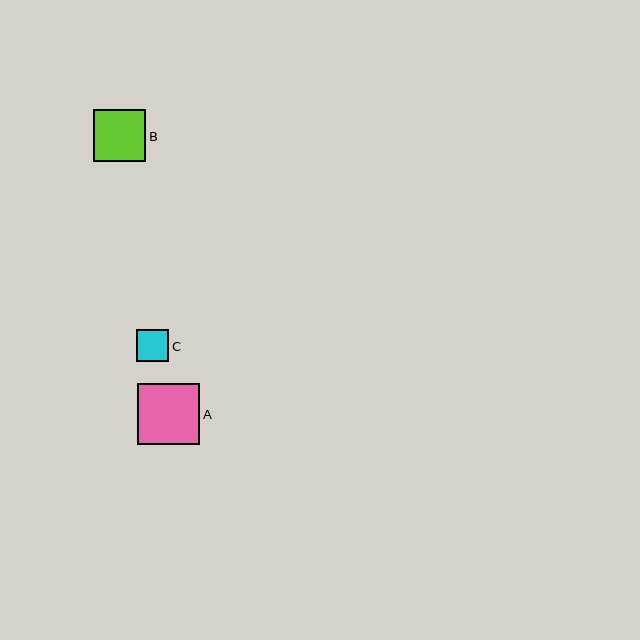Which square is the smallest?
Square C is the smallest with a size of approximately 32 pixels.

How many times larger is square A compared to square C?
Square A is approximately 1.9 times the size of square C.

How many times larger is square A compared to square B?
Square A is approximately 1.2 times the size of square B.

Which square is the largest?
Square A is the largest with a size of approximately 62 pixels.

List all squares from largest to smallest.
From largest to smallest: A, B, C.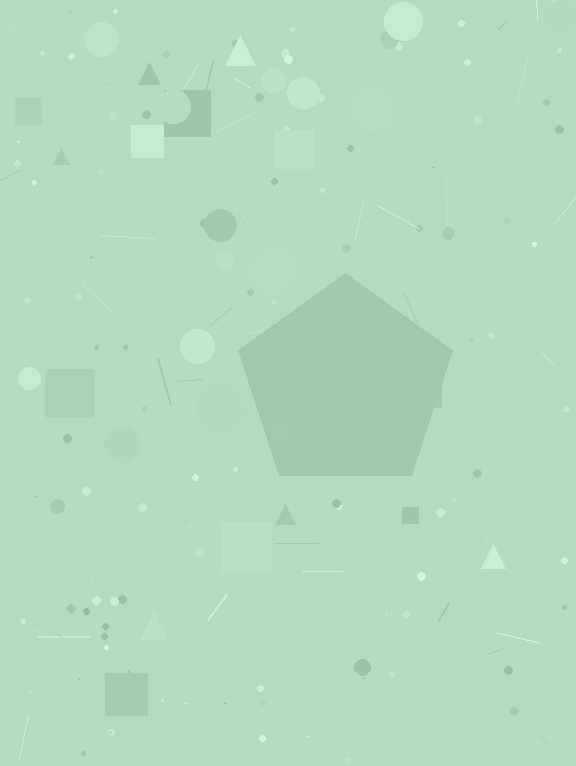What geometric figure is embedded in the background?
A pentagon is embedded in the background.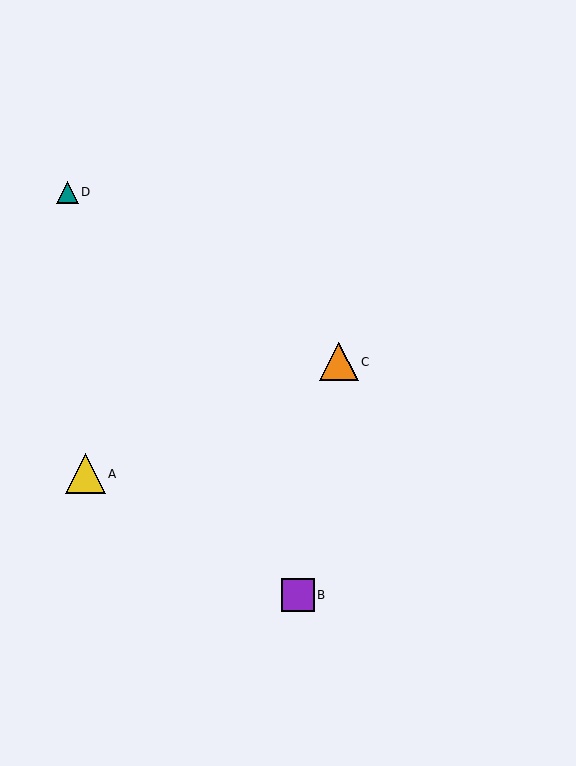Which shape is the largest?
The yellow triangle (labeled A) is the largest.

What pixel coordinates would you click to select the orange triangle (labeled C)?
Click at (339, 362) to select the orange triangle C.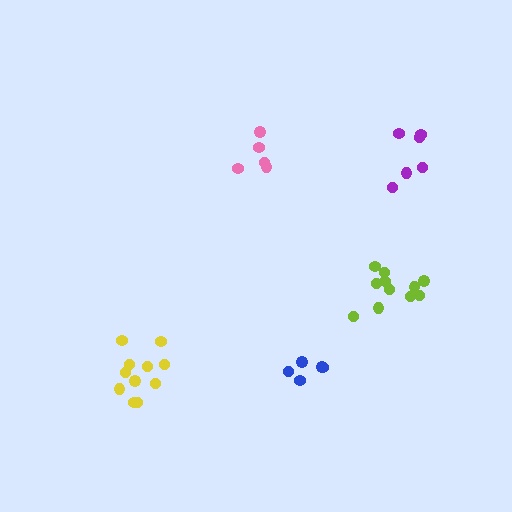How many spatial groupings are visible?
There are 5 spatial groupings.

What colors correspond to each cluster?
The clusters are colored: yellow, pink, purple, blue, lime.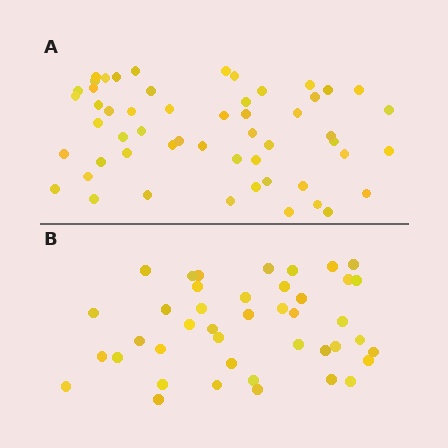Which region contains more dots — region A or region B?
Region A (the top region) has more dots.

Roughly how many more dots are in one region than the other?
Region A has roughly 12 or so more dots than region B.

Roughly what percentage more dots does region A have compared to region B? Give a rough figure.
About 30% more.